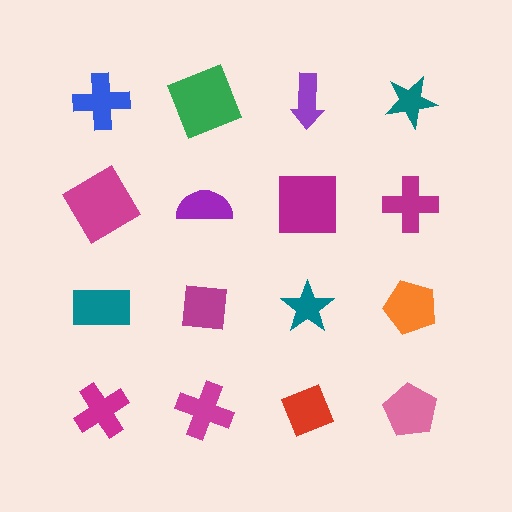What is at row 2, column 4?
A magenta cross.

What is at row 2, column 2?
A purple semicircle.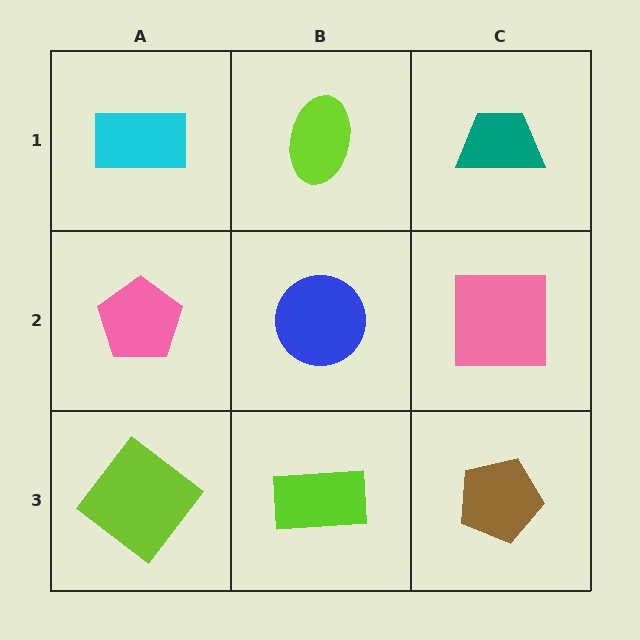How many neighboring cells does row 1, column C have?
2.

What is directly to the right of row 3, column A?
A lime rectangle.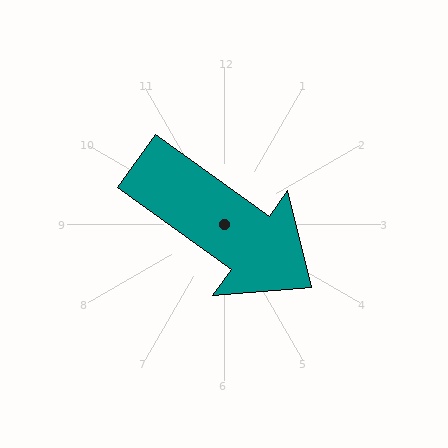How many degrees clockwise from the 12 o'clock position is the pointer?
Approximately 126 degrees.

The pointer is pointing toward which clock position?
Roughly 4 o'clock.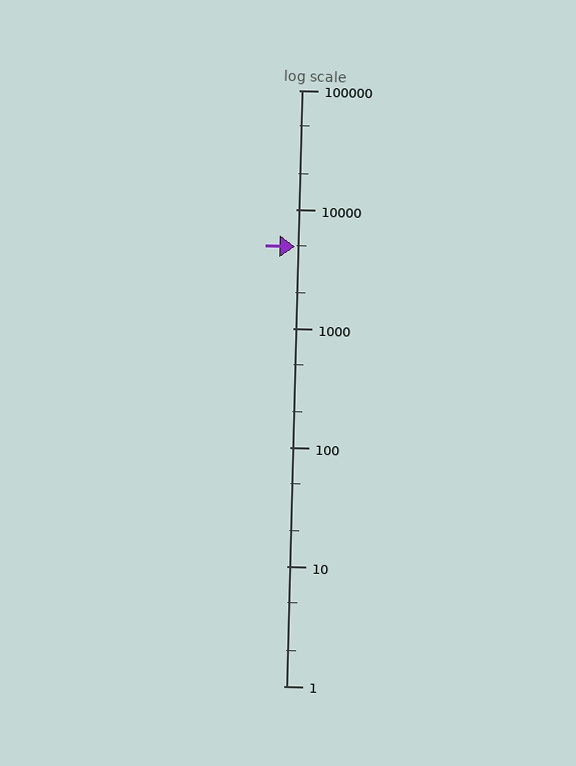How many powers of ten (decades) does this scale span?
The scale spans 5 decades, from 1 to 100000.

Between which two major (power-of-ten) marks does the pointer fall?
The pointer is between 1000 and 10000.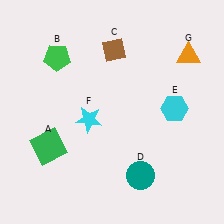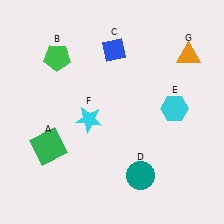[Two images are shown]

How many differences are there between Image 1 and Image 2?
There is 1 difference between the two images.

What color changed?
The diamond (C) changed from brown in Image 1 to blue in Image 2.